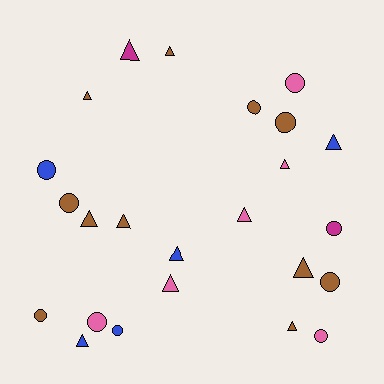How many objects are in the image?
There are 24 objects.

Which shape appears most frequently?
Triangle, with 13 objects.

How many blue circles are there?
There are 2 blue circles.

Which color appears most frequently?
Brown, with 11 objects.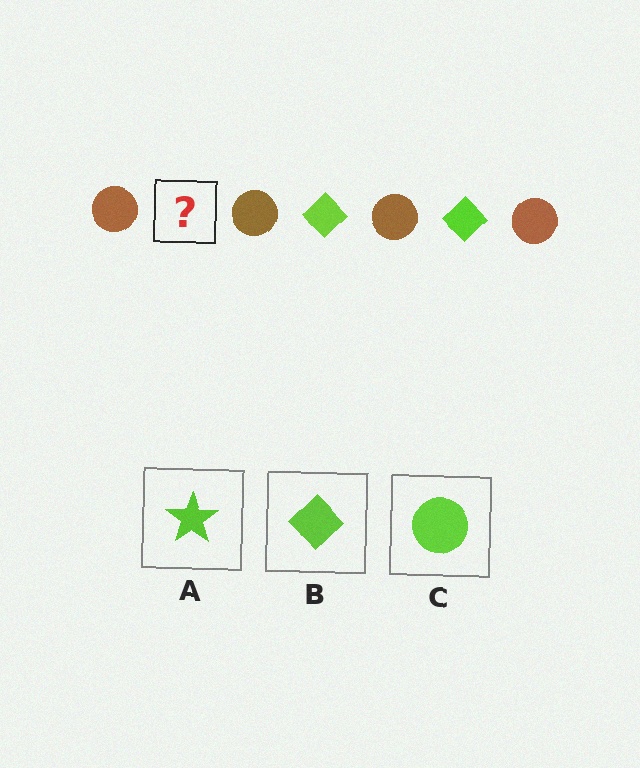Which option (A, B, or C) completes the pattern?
B.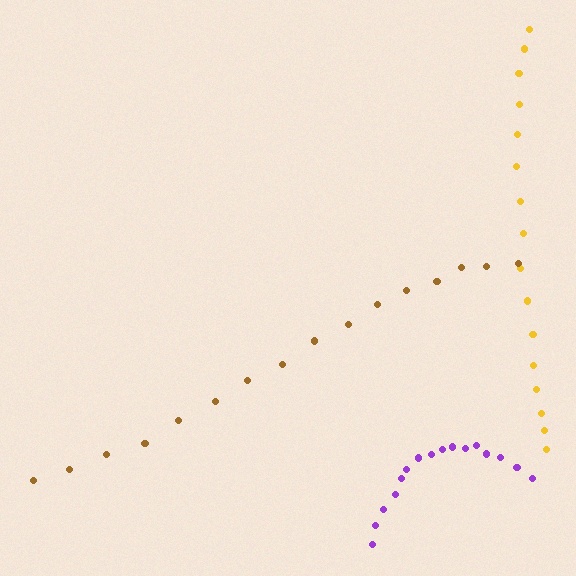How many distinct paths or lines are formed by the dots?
There are 3 distinct paths.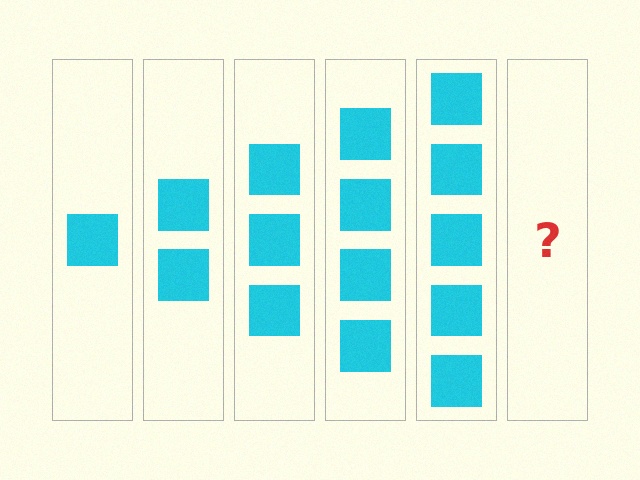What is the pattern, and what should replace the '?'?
The pattern is that each step adds one more square. The '?' should be 6 squares.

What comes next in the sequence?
The next element should be 6 squares.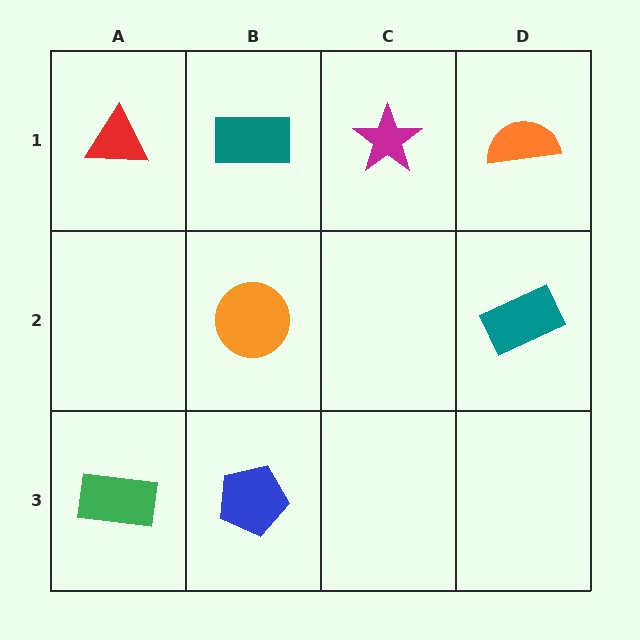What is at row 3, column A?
A green rectangle.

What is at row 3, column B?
A blue pentagon.